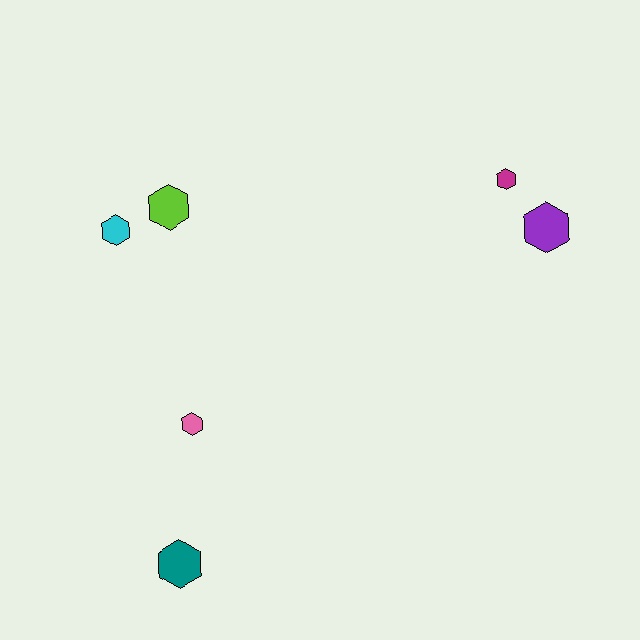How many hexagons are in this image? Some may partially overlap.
There are 6 hexagons.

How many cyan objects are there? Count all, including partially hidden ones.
There is 1 cyan object.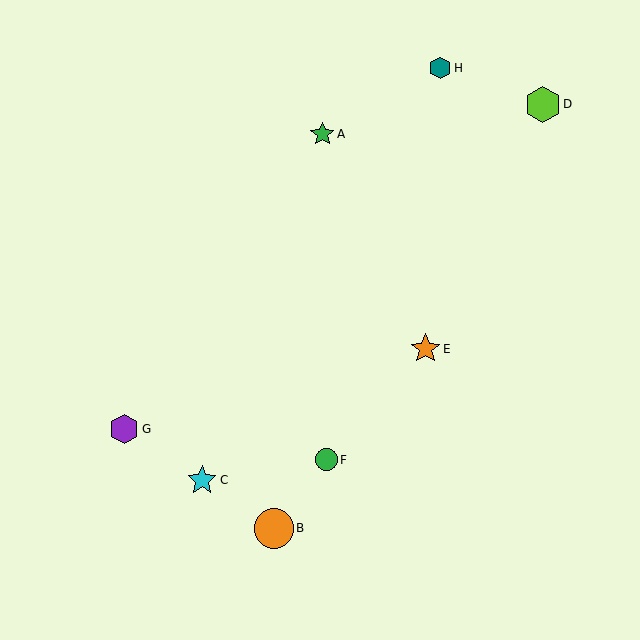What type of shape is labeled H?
Shape H is a teal hexagon.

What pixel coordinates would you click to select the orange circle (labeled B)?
Click at (274, 528) to select the orange circle B.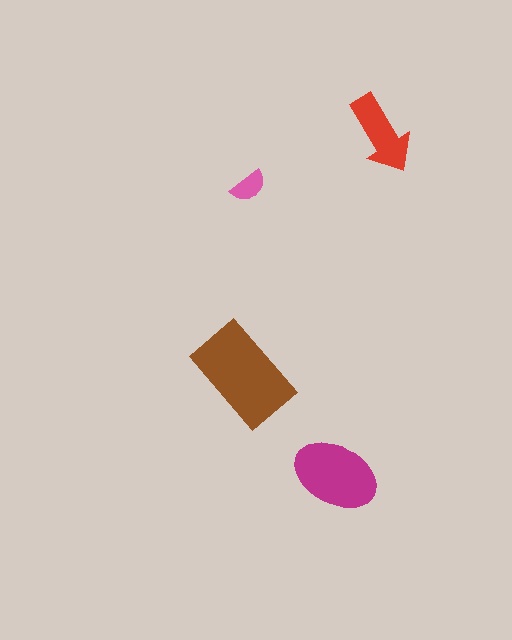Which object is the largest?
The brown rectangle.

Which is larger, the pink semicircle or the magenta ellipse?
The magenta ellipse.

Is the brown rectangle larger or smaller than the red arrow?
Larger.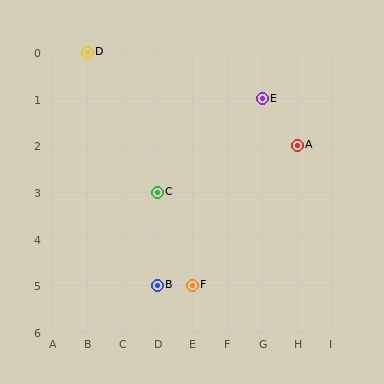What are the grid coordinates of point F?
Point F is at grid coordinates (E, 5).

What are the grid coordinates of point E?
Point E is at grid coordinates (G, 1).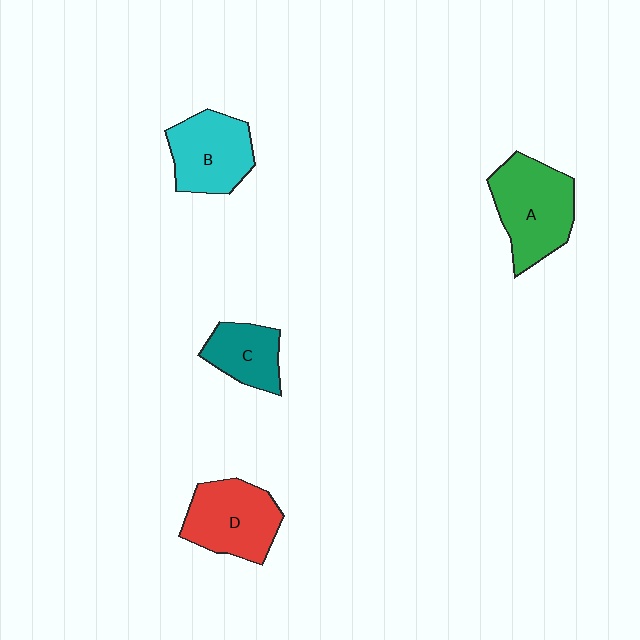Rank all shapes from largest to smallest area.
From largest to smallest: A (green), D (red), B (cyan), C (teal).